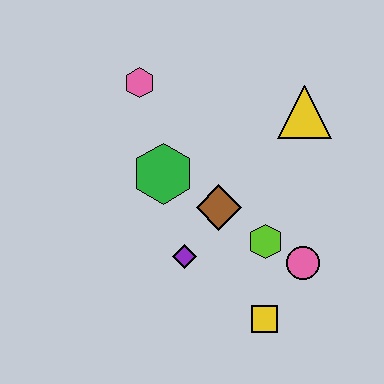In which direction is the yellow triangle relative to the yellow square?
The yellow triangle is above the yellow square.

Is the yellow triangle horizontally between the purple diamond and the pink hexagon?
No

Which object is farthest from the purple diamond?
The yellow triangle is farthest from the purple diamond.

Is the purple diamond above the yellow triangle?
No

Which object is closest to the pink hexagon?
The green hexagon is closest to the pink hexagon.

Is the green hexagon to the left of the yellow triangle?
Yes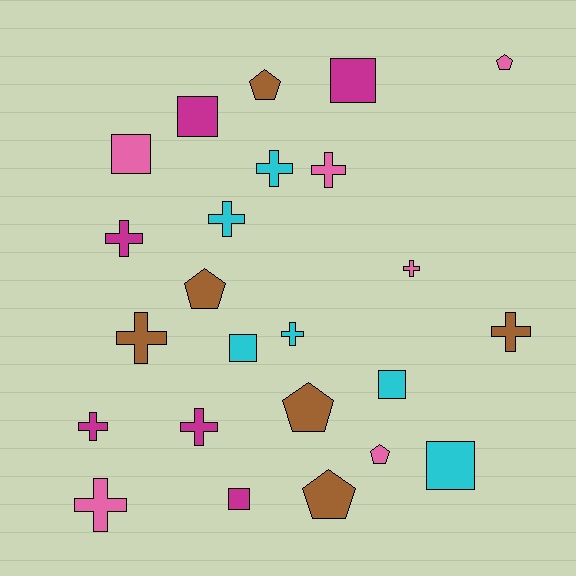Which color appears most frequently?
Pink, with 6 objects.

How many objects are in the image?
There are 24 objects.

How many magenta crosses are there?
There are 3 magenta crosses.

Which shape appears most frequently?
Cross, with 11 objects.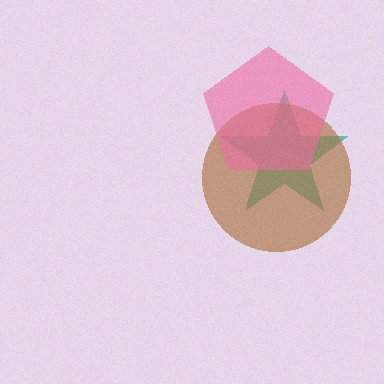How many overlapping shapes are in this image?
There are 3 overlapping shapes in the image.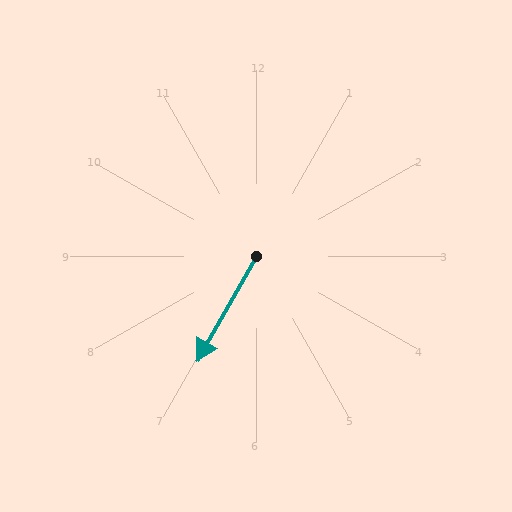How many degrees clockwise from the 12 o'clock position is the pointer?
Approximately 209 degrees.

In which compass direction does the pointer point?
Southwest.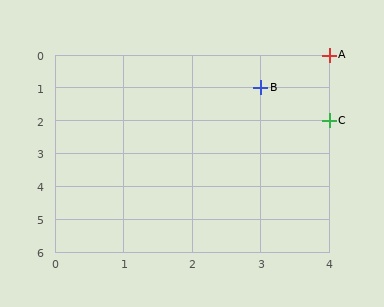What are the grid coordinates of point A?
Point A is at grid coordinates (4, 0).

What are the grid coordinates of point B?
Point B is at grid coordinates (3, 1).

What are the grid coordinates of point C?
Point C is at grid coordinates (4, 2).